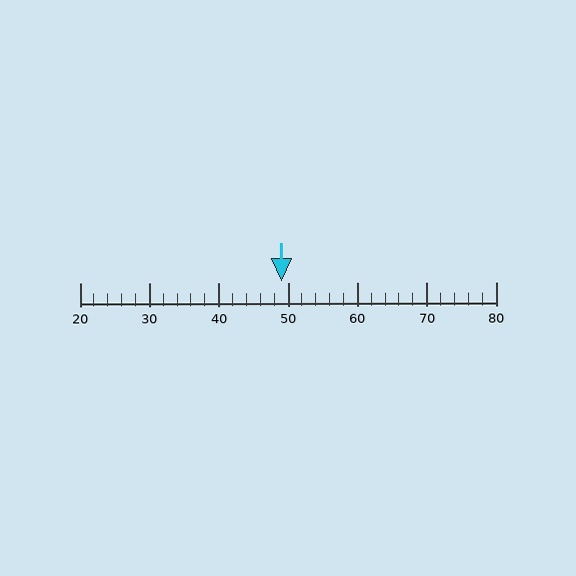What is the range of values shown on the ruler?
The ruler shows values from 20 to 80.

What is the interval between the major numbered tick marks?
The major tick marks are spaced 10 units apart.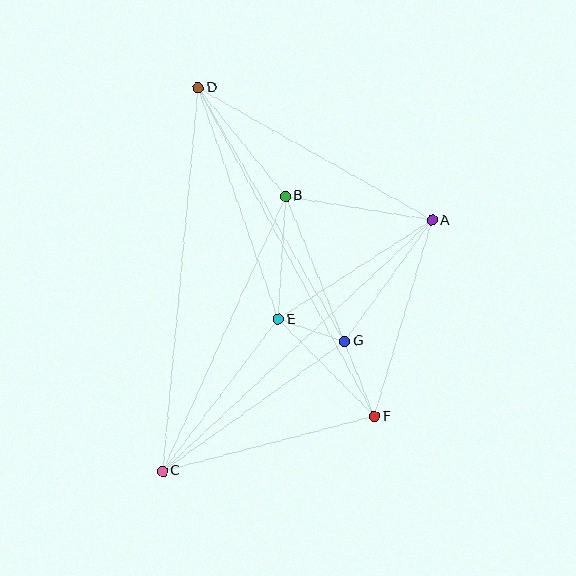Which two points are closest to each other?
Points E and G are closest to each other.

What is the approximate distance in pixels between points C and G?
The distance between C and G is approximately 224 pixels.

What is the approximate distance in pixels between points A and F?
The distance between A and F is approximately 204 pixels.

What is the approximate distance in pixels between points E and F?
The distance between E and F is approximately 137 pixels.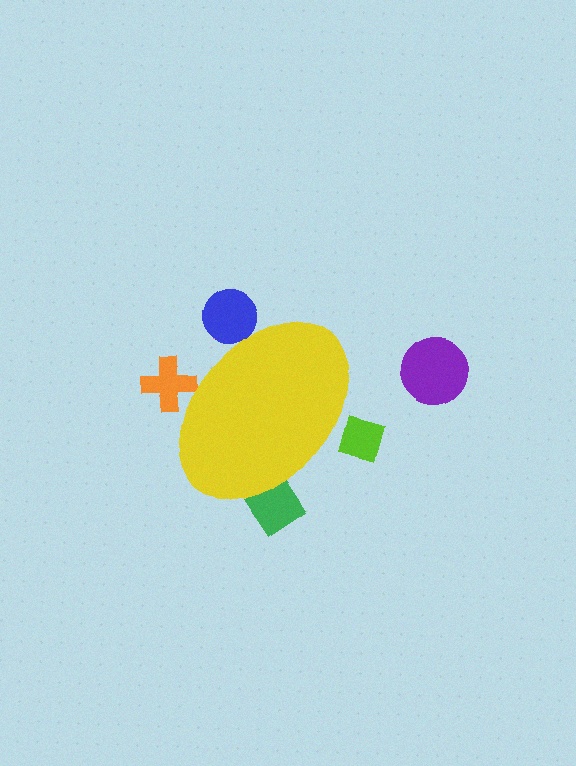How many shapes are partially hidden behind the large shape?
5 shapes are partially hidden.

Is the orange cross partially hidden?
Yes, the orange cross is partially hidden behind the yellow ellipse.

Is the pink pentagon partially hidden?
Yes, the pink pentagon is partially hidden behind the yellow ellipse.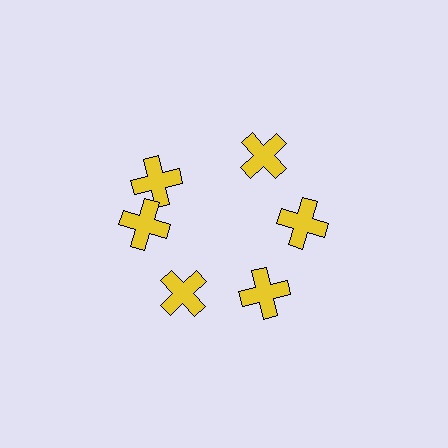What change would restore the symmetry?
The symmetry would be restored by rotating it back into even spacing with its neighbors so that all 6 crosses sit at equal angles and equal distance from the center.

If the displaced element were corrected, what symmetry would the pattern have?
It would have 6-fold rotational symmetry — the pattern would map onto itself every 60 degrees.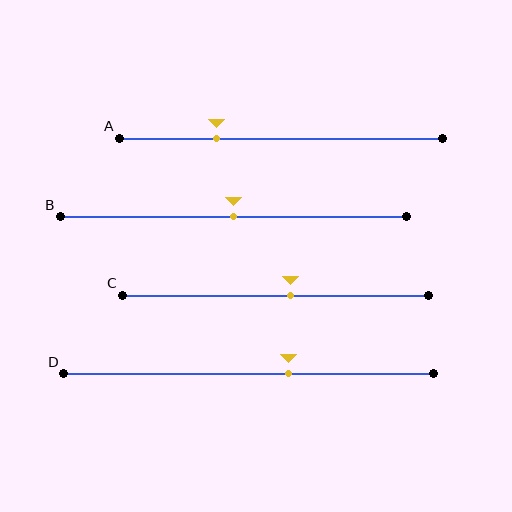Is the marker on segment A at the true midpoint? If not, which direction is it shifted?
No, the marker on segment A is shifted to the left by about 20% of the segment length.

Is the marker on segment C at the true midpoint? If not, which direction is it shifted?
No, the marker on segment C is shifted to the right by about 5% of the segment length.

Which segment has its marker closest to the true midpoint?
Segment B has its marker closest to the true midpoint.